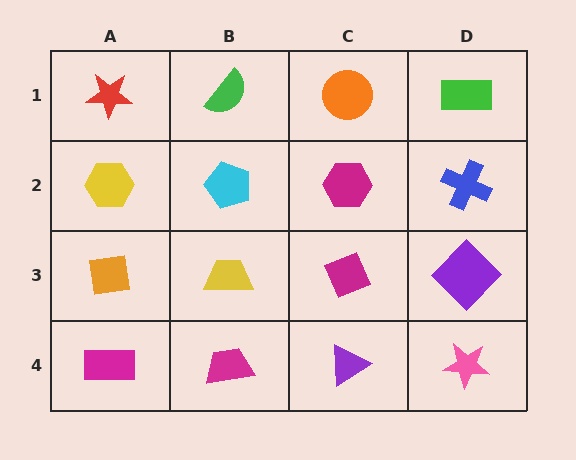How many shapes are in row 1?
4 shapes.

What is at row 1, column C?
An orange circle.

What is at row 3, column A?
An orange square.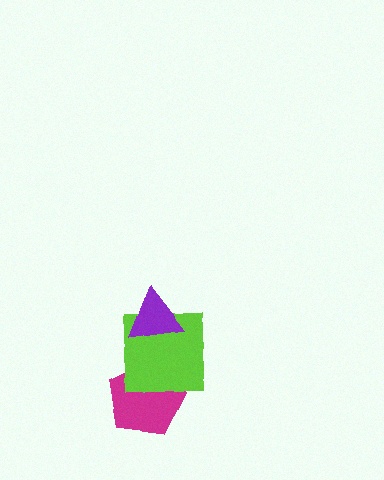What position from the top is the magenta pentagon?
The magenta pentagon is 3rd from the top.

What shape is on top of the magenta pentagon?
The lime square is on top of the magenta pentagon.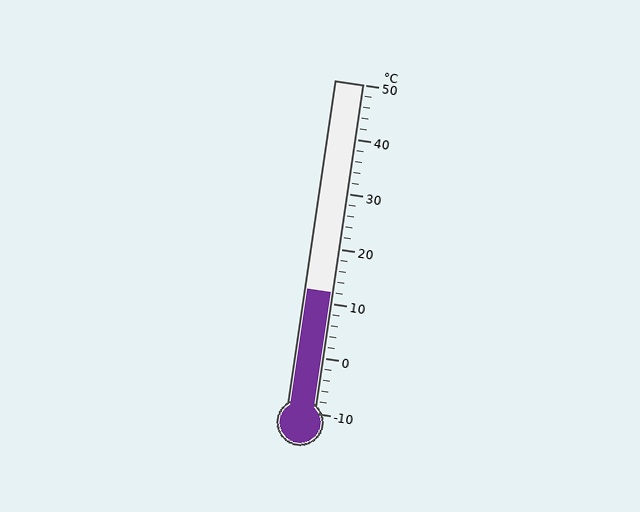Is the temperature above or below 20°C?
The temperature is below 20°C.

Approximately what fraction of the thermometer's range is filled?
The thermometer is filled to approximately 35% of its range.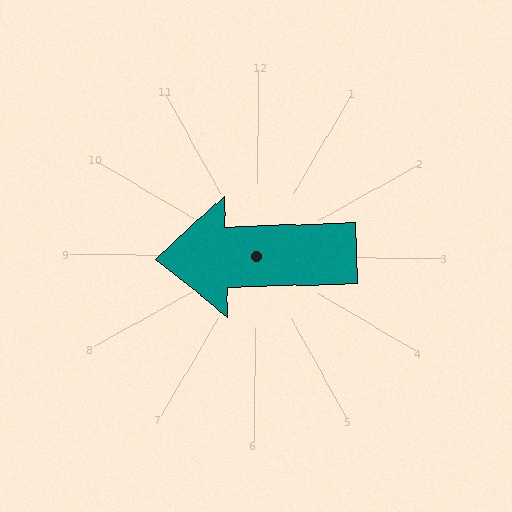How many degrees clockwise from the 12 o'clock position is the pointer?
Approximately 268 degrees.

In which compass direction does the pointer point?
West.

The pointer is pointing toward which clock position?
Roughly 9 o'clock.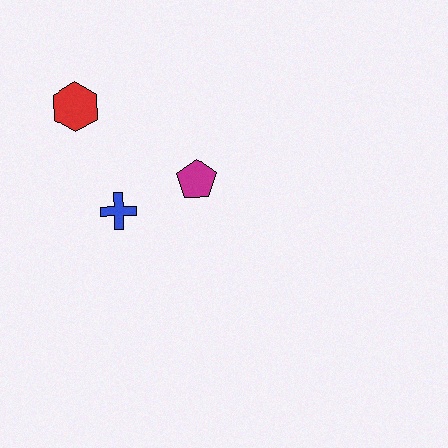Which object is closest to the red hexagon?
The blue cross is closest to the red hexagon.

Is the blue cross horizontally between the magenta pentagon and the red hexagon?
Yes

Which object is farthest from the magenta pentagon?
The red hexagon is farthest from the magenta pentagon.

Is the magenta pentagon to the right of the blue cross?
Yes